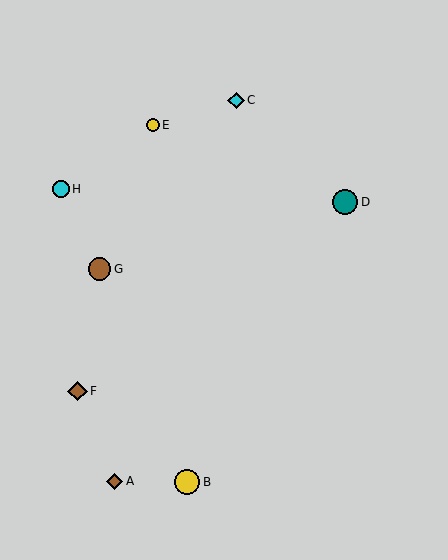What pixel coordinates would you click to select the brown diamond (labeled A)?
Click at (115, 481) to select the brown diamond A.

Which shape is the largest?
The teal circle (labeled D) is the largest.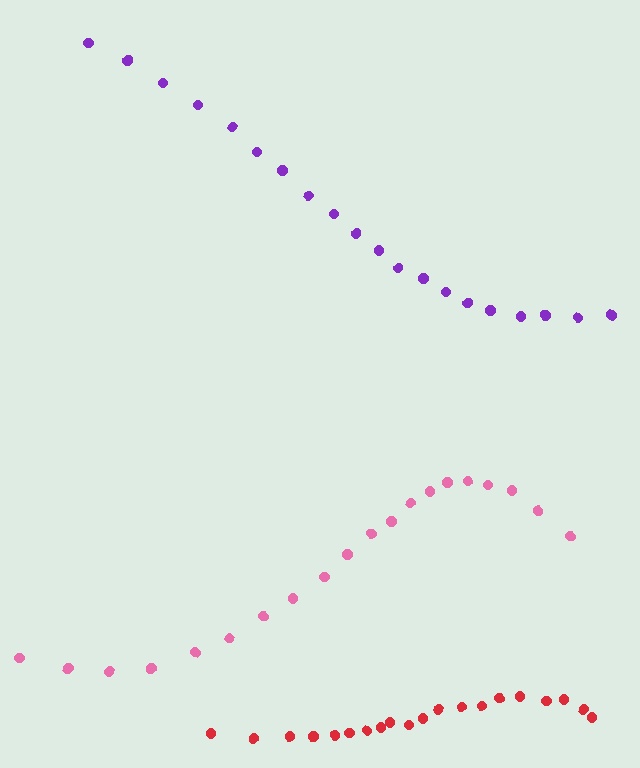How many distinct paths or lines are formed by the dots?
There are 3 distinct paths.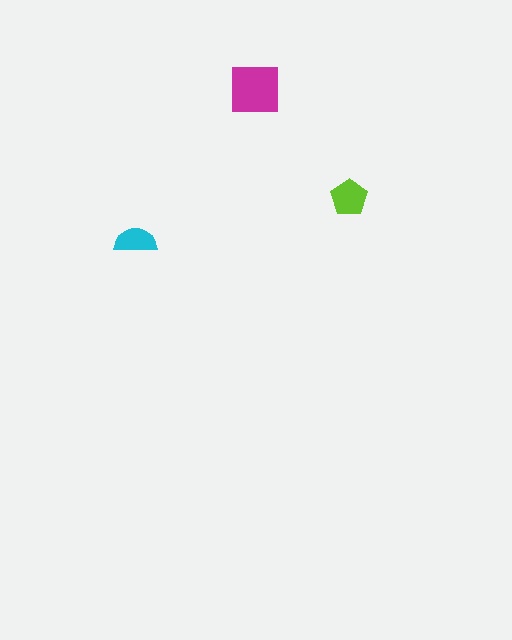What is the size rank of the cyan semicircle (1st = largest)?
3rd.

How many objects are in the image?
There are 3 objects in the image.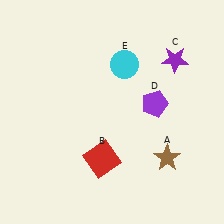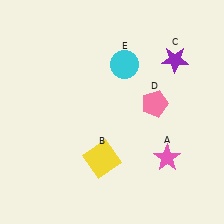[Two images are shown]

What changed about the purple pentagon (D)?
In Image 1, D is purple. In Image 2, it changed to pink.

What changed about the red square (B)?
In Image 1, B is red. In Image 2, it changed to yellow.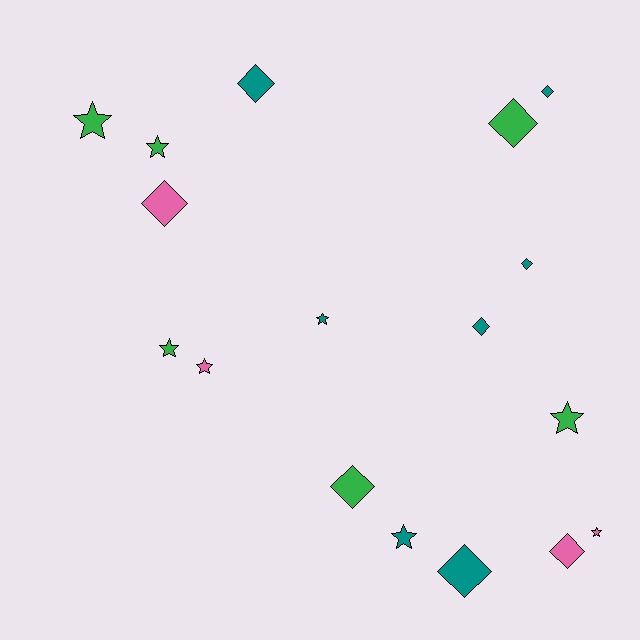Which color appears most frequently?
Teal, with 7 objects.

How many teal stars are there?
There are 2 teal stars.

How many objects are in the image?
There are 17 objects.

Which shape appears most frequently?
Diamond, with 9 objects.